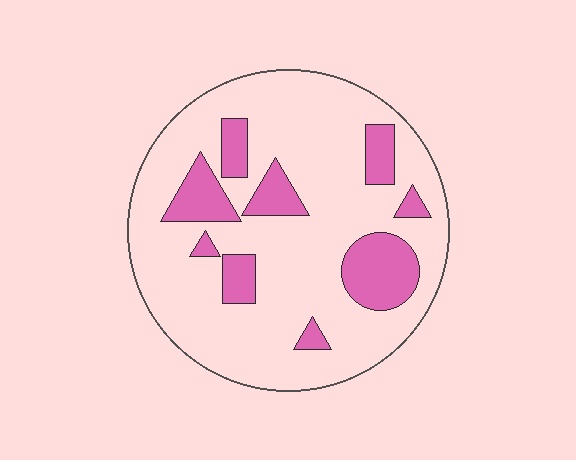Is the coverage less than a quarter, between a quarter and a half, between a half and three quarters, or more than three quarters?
Less than a quarter.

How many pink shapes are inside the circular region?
9.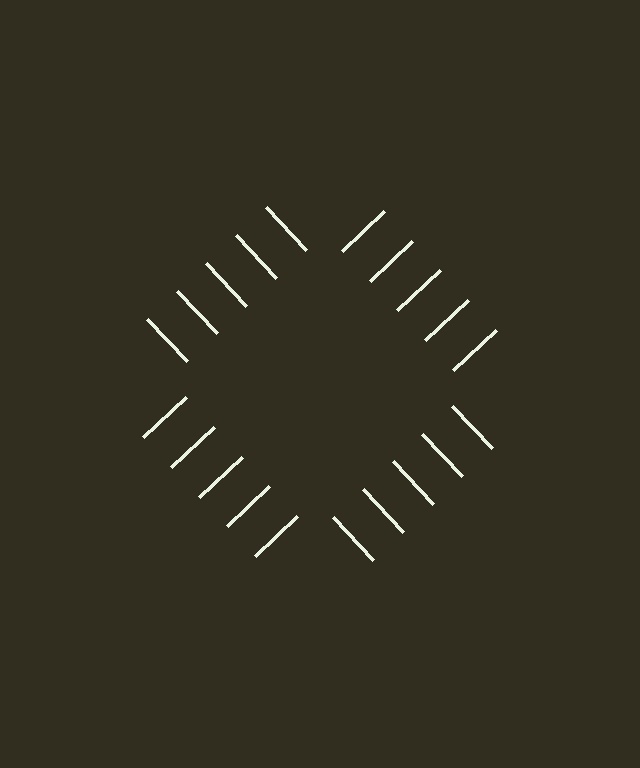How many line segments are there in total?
20 — 5 along each of the 4 edges.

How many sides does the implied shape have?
4 sides — the line-ends trace a square.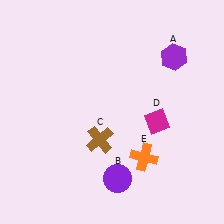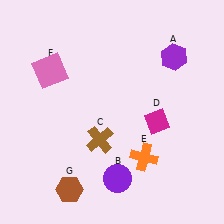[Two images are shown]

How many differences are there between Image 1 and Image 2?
There are 2 differences between the two images.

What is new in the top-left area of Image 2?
A pink square (F) was added in the top-left area of Image 2.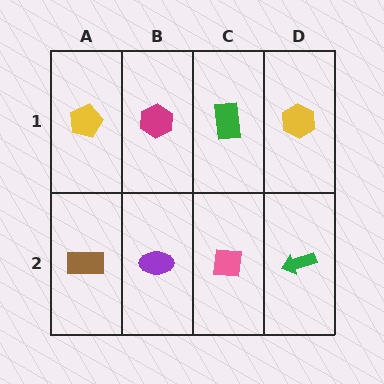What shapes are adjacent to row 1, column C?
A pink square (row 2, column C), a magenta hexagon (row 1, column B), a yellow hexagon (row 1, column D).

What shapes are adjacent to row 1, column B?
A purple ellipse (row 2, column B), a yellow pentagon (row 1, column A), a green rectangle (row 1, column C).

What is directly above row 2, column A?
A yellow pentagon.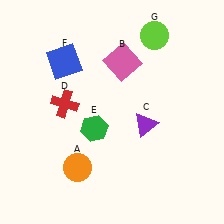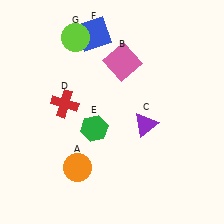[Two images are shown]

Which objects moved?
The objects that moved are: the blue square (F), the lime circle (G).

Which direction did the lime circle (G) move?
The lime circle (G) moved left.